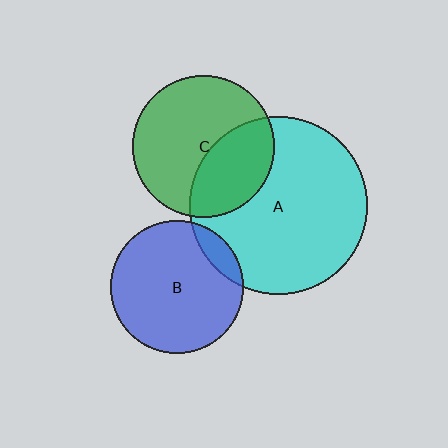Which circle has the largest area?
Circle A (cyan).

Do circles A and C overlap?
Yes.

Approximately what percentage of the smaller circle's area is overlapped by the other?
Approximately 35%.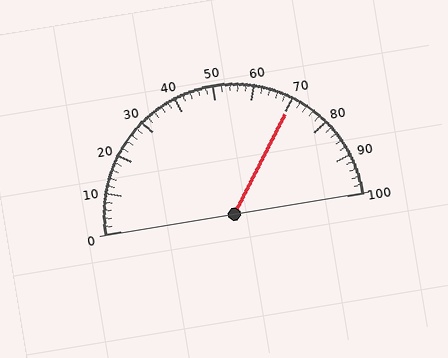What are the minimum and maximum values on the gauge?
The gauge ranges from 0 to 100.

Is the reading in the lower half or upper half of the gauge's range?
The reading is in the upper half of the range (0 to 100).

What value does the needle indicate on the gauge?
The needle indicates approximately 70.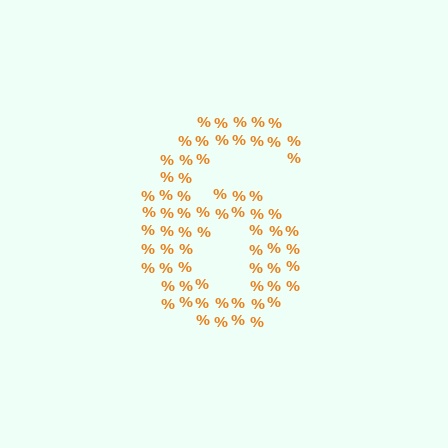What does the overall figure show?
The overall figure shows the digit 6.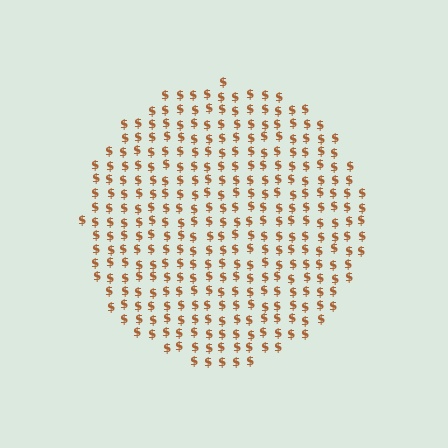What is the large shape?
The large shape is a circle.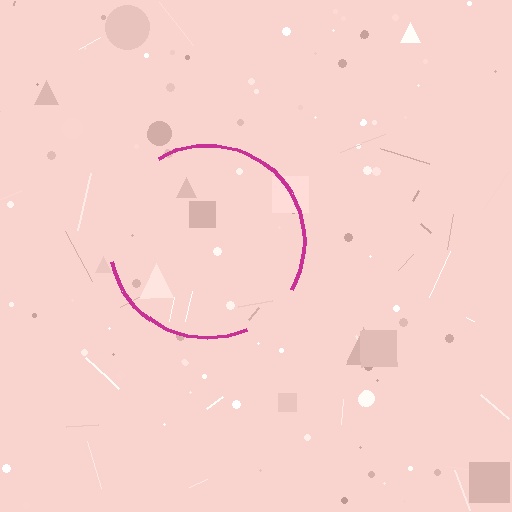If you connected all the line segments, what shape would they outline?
They would outline a circle.